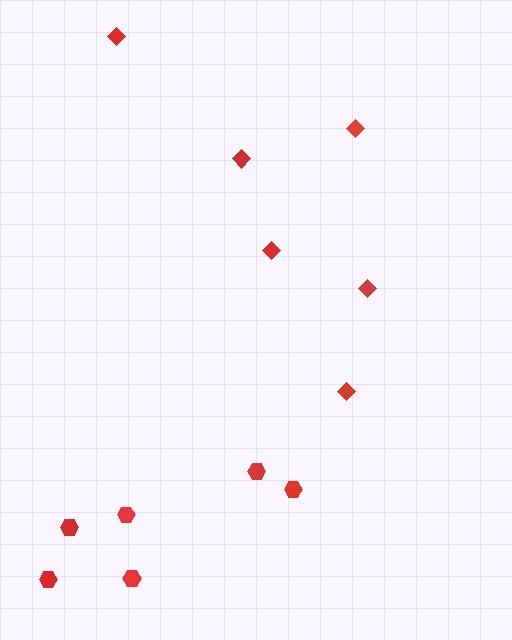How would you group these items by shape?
There are 2 groups: one group of diamonds (6) and one group of hexagons (6).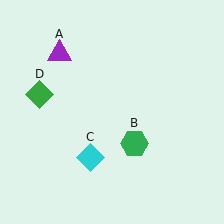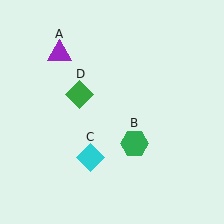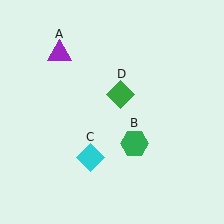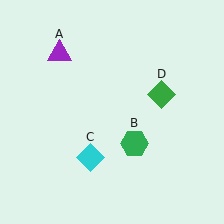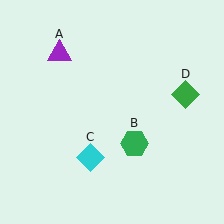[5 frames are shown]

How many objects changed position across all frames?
1 object changed position: green diamond (object D).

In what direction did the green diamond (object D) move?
The green diamond (object D) moved right.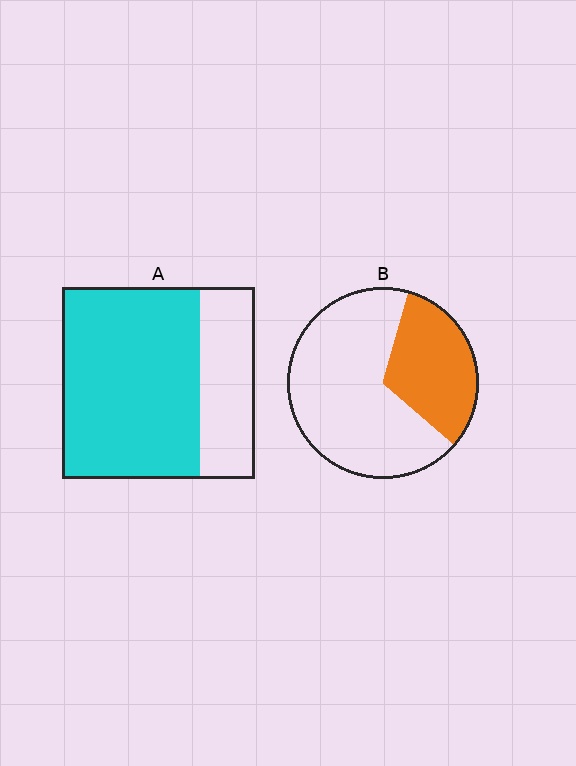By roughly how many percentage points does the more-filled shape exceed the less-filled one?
By roughly 40 percentage points (A over B).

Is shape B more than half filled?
No.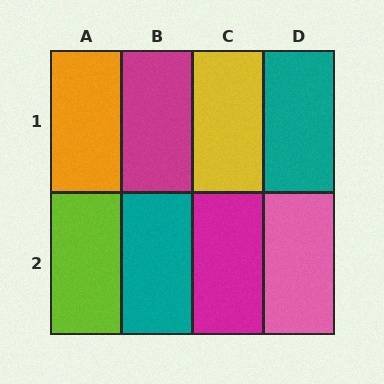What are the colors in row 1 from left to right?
Orange, magenta, yellow, teal.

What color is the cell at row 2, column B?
Teal.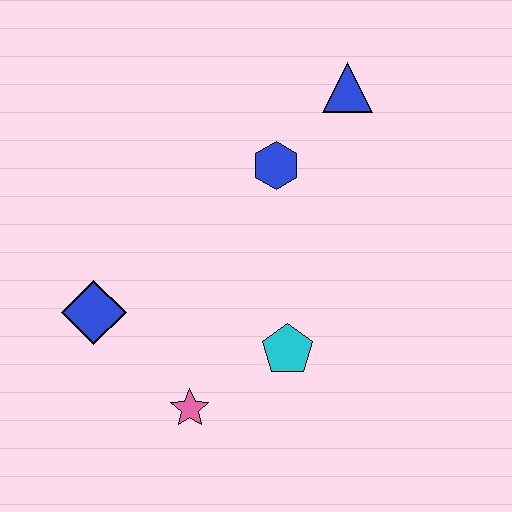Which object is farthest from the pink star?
The blue triangle is farthest from the pink star.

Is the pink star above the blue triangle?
No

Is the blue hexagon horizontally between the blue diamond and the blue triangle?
Yes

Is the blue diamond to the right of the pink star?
No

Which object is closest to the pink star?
The cyan pentagon is closest to the pink star.